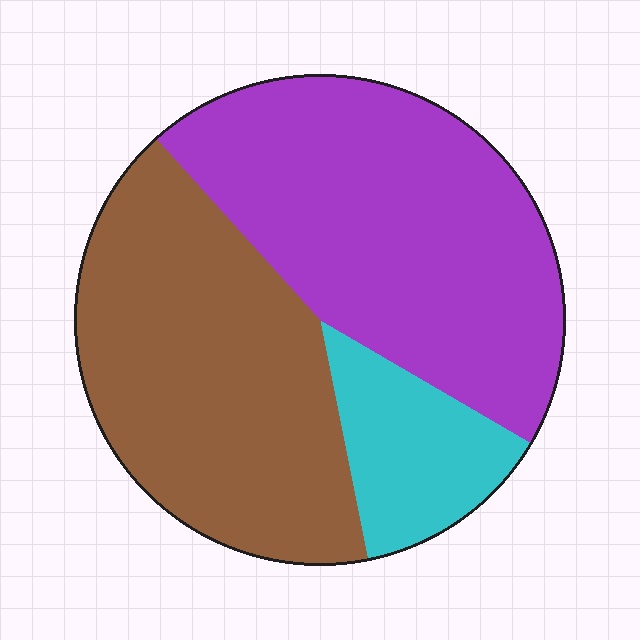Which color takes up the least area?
Cyan, at roughly 15%.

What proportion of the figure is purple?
Purple covers roughly 45% of the figure.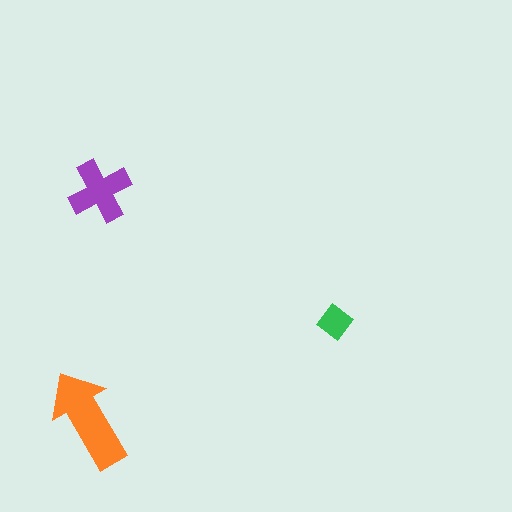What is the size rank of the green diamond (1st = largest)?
3rd.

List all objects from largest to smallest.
The orange arrow, the purple cross, the green diamond.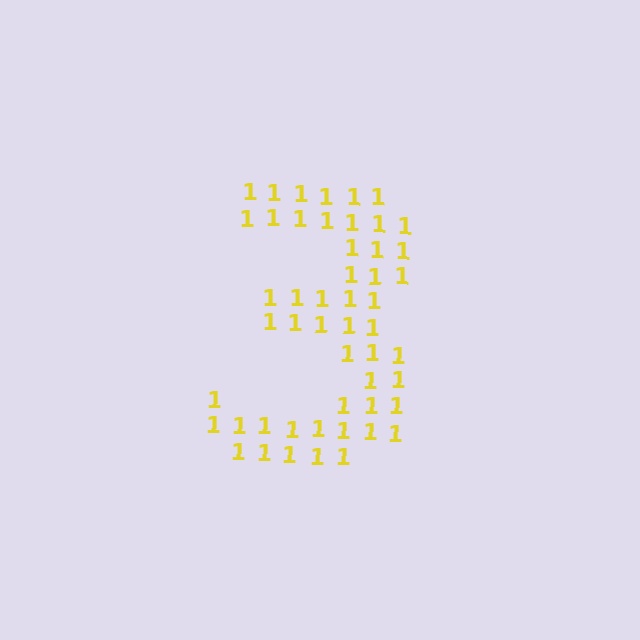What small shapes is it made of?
It is made of small digit 1's.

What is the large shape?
The large shape is the digit 3.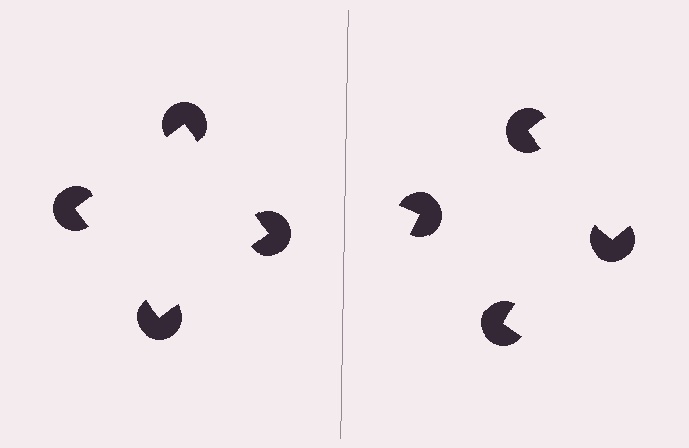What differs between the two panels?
The pac-man discs are positioned identically on both sides; only the wedge orientations differ. On the left they align to a square; on the right they are misaligned.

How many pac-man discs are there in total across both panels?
8 — 4 on each side.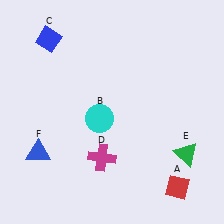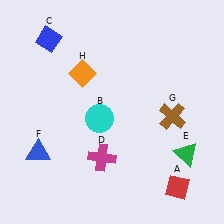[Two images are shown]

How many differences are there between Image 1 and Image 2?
There are 2 differences between the two images.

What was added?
A brown cross (G), an orange diamond (H) were added in Image 2.